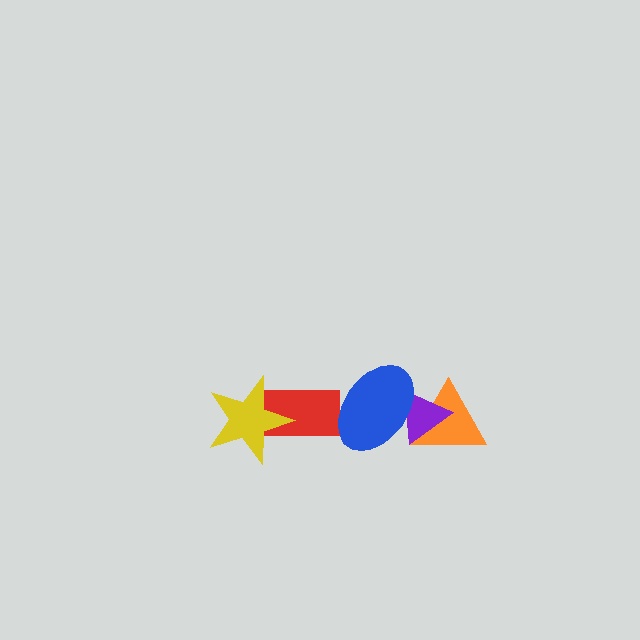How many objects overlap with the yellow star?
1 object overlaps with the yellow star.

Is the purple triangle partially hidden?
Yes, it is partially covered by another shape.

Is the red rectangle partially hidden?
Yes, it is partially covered by another shape.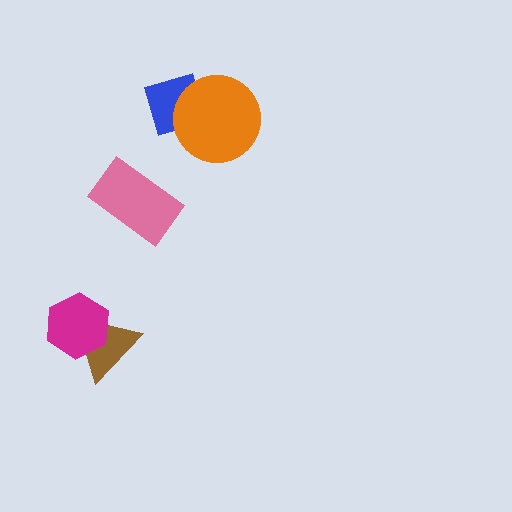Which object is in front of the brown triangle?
The magenta hexagon is in front of the brown triangle.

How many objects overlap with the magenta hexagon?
1 object overlaps with the magenta hexagon.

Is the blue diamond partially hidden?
Yes, it is partially covered by another shape.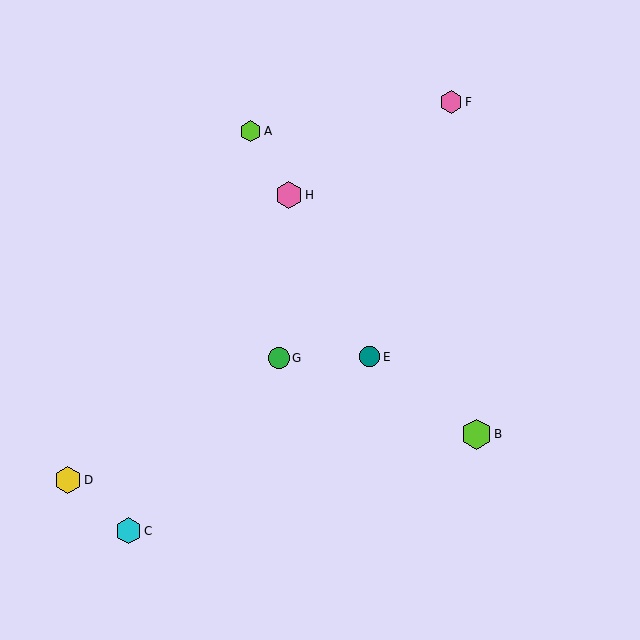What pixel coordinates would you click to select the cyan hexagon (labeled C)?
Click at (128, 531) to select the cyan hexagon C.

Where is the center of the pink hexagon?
The center of the pink hexagon is at (289, 195).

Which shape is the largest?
The lime hexagon (labeled B) is the largest.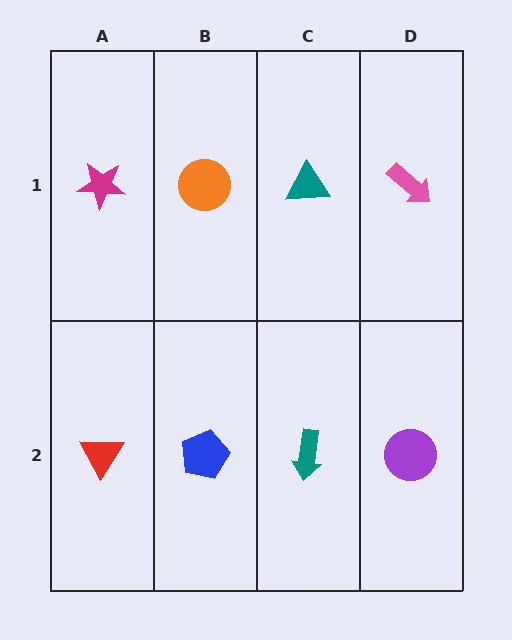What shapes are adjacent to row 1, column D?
A purple circle (row 2, column D), a teal triangle (row 1, column C).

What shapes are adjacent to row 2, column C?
A teal triangle (row 1, column C), a blue pentagon (row 2, column B), a purple circle (row 2, column D).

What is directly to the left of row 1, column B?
A magenta star.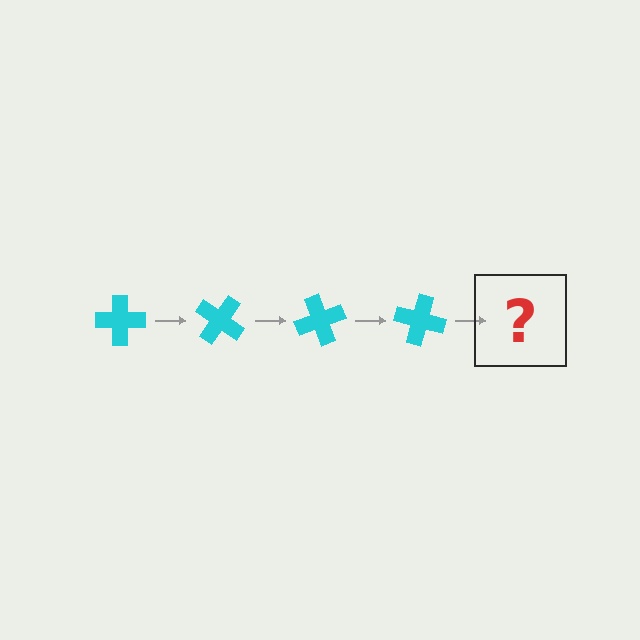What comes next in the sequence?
The next element should be a cyan cross rotated 140 degrees.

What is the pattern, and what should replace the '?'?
The pattern is that the cross rotates 35 degrees each step. The '?' should be a cyan cross rotated 140 degrees.